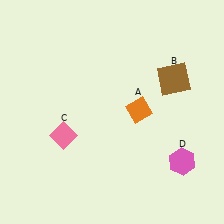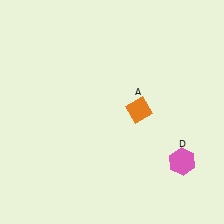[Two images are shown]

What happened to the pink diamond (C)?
The pink diamond (C) was removed in Image 2. It was in the bottom-left area of Image 1.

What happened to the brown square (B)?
The brown square (B) was removed in Image 2. It was in the top-right area of Image 1.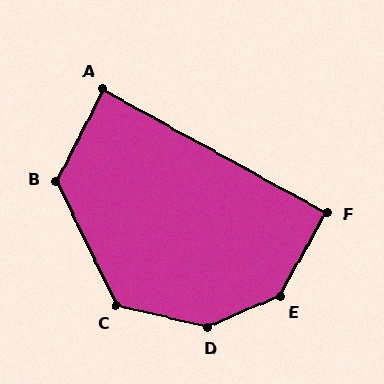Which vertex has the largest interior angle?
D, at approximately 143 degrees.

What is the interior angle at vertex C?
Approximately 130 degrees (obtuse).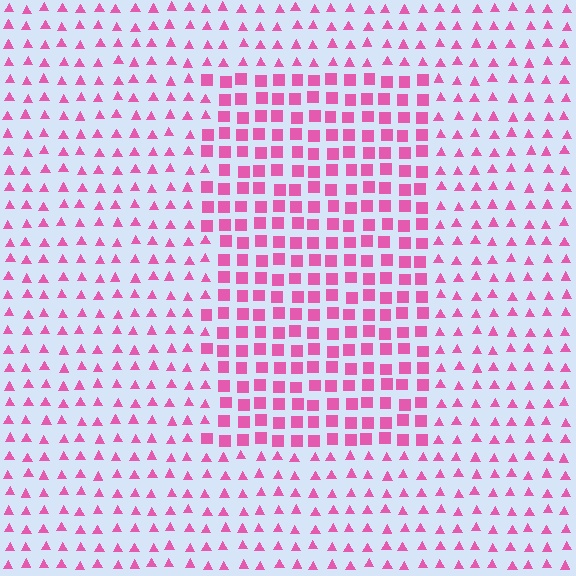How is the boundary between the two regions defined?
The boundary is defined by a change in element shape: squares inside vs. triangles outside. All elements share the same color and spacing.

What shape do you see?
I see a rectangle.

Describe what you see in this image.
The image is filled with small pink elements arranged in a uniform grid. A rectangle-shaped region contains squares, while the surrounding area contains triangles. The boundary is defined purely by the change in element shape.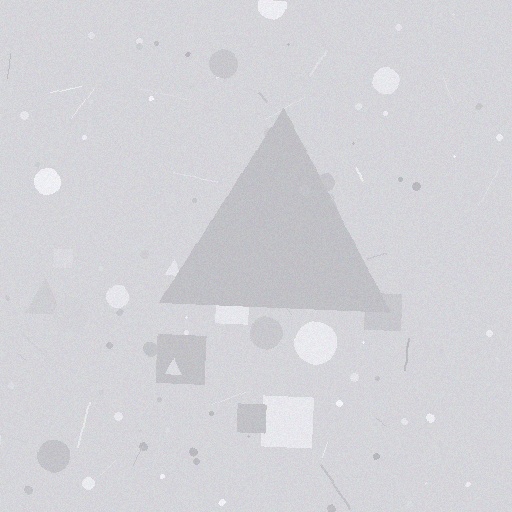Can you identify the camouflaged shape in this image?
The camouflaged shape is a triangle.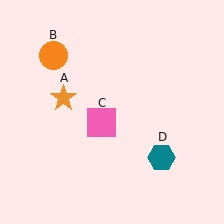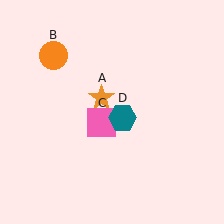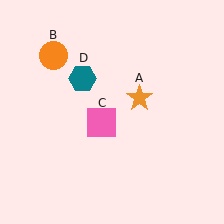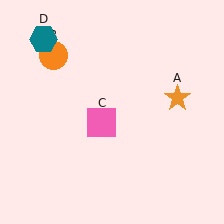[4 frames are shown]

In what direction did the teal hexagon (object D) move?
The teal hexagon (object D) moved up and to the left.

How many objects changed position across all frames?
2 objects changed position: orange star (object A), teal hexagon (object D).